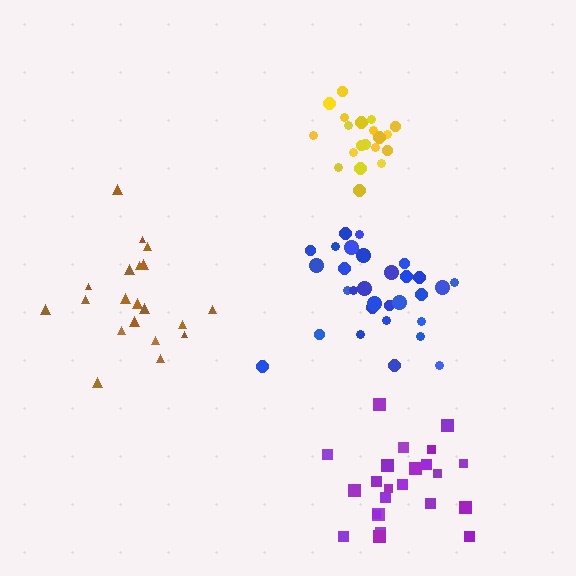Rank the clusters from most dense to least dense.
yellow, blue, purple, brown.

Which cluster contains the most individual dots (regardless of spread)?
Blue (30).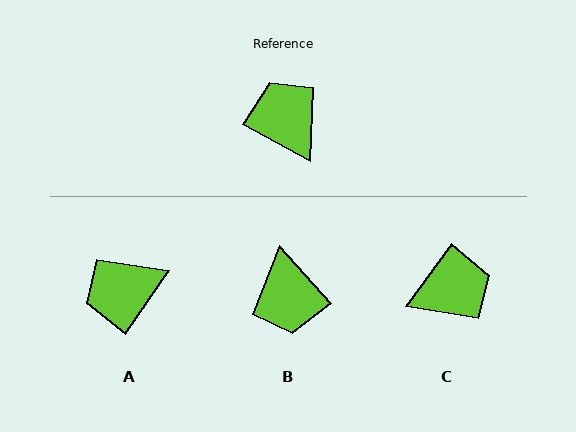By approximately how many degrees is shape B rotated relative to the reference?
Approximately 161 degrees counter-clockwise.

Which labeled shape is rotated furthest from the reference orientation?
B, about 161 degrees away.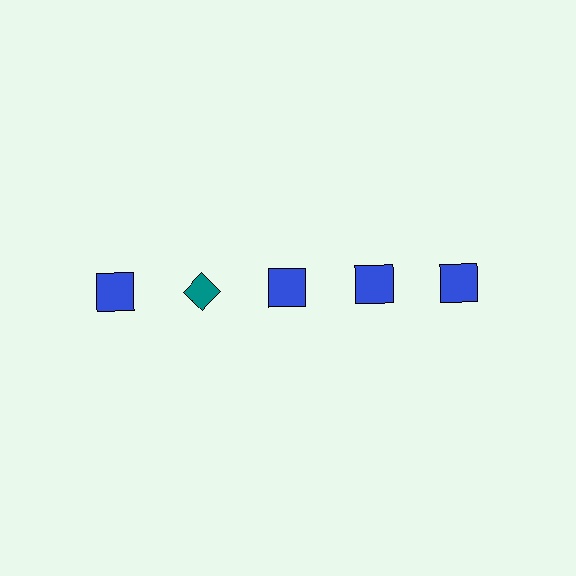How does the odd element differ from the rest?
It differs in both color (teal instead of blue) and shape (diamond instead of square).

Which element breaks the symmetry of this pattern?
The teal diamond in the top row, second from left column breaks the symmetry. All other shapes are blue squares.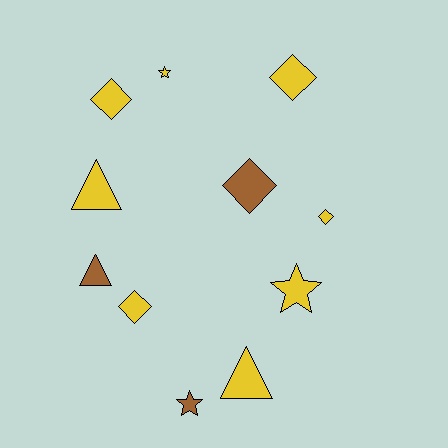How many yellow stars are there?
There are 2 yellow stars.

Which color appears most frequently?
Yellow, with 8 objects.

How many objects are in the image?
There are 11 objects.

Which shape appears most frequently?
Diamond, with 5 objects.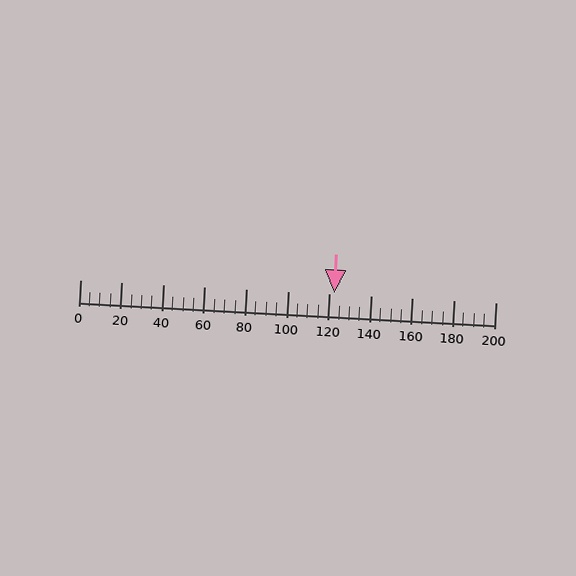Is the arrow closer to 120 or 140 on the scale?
The arrow is closer to 120.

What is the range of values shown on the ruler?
The ruler shows values from 0 to 200.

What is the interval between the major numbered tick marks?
The major tick marks are spaced 20 units apart.